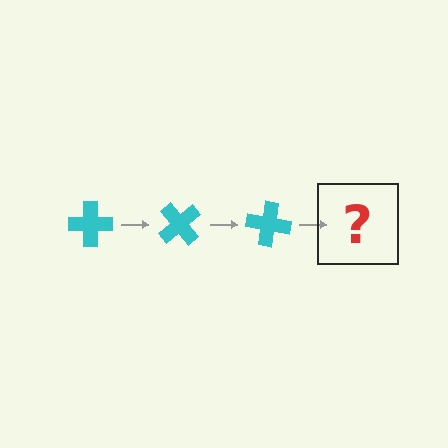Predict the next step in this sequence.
The next step is a cyan cross rotated 150 degrees.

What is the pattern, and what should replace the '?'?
The pattern is that the cross rotates 50 degrees each step. The '?' should be a cyan cross rotated 150 degrees.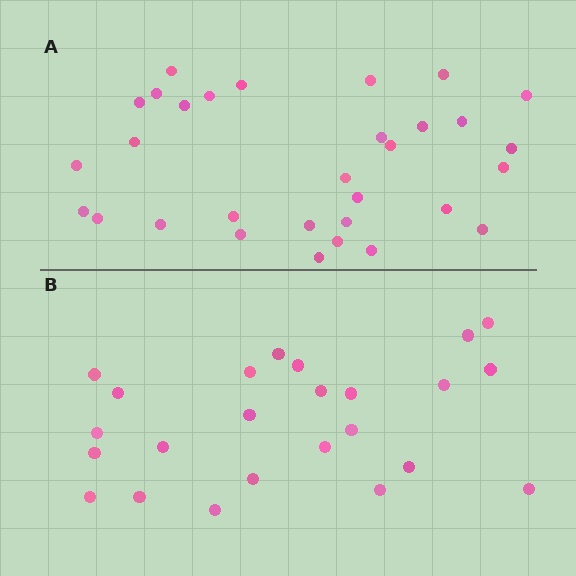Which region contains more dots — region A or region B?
Region A (the top region) has more dots.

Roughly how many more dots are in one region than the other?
Region A has roughly 8 or so more dots than region B.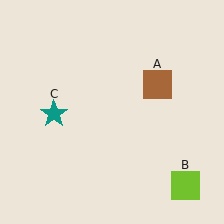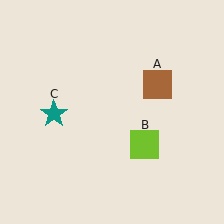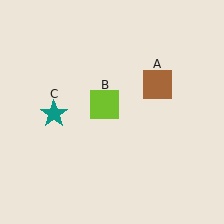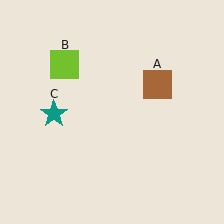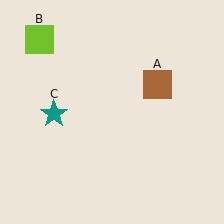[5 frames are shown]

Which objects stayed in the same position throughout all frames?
Brown square (object A) and teal star (object C) remained stationary.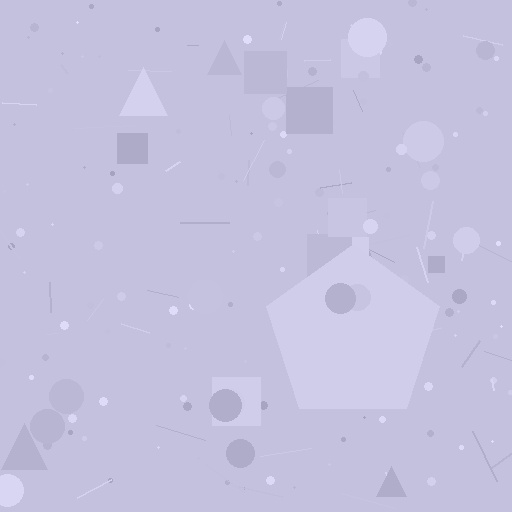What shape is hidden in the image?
A pentagon is hidden in the image.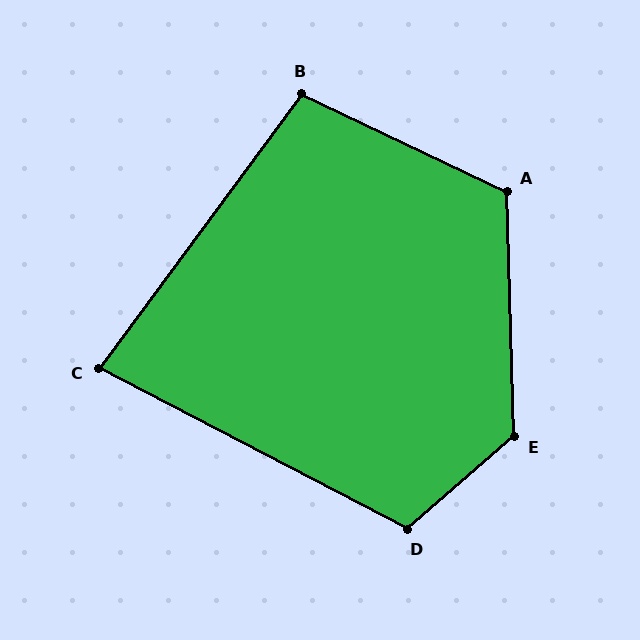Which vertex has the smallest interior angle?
C, at approximately 81 degrees.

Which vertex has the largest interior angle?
E, at approximately 129 degrees.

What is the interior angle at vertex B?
Approximately 101 degrees (obtuse).